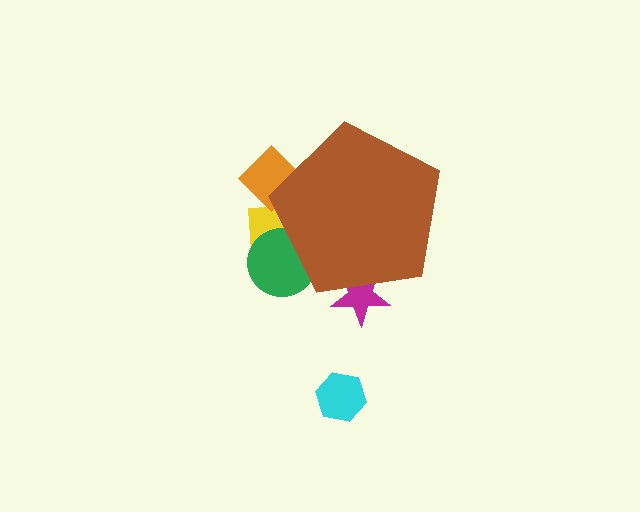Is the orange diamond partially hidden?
Yes, the orange diamond is partially hidden behind the brown pentagon.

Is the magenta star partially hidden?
Yes, the magenta star is partially hidden behind the brown pentagon.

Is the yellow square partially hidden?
Yes, the yellow square is partially hidden behind the brown pentagon.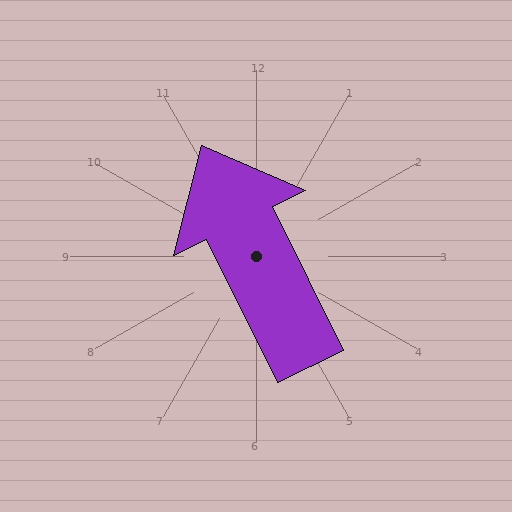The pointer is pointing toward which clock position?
Roughly 11 o'clock.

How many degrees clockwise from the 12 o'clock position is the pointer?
Approximately 334 degrees.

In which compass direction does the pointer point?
Northwest.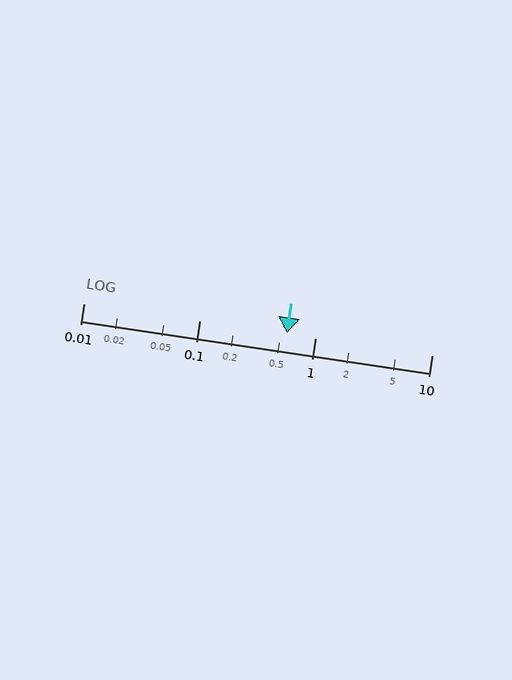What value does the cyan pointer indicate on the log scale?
The pointer indicates approximately 0.56.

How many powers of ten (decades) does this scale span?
The scale spans 3 decades, from 0.01 to 10.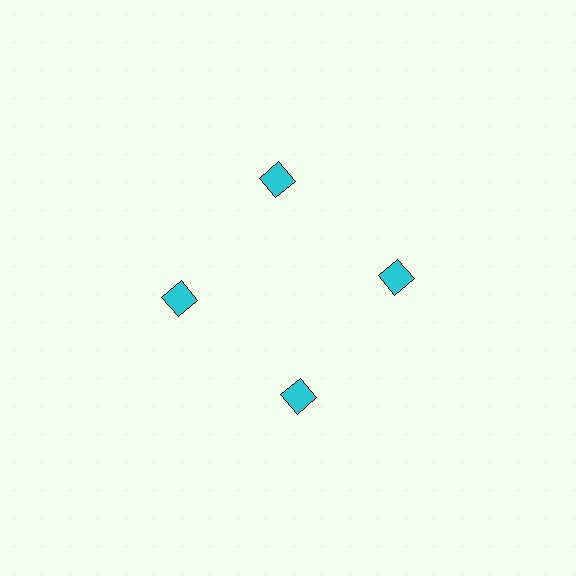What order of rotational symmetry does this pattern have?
This pattern has 4-fold rotational symmetry.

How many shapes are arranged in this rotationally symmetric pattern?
There are 4 shapes, arranged in 4 groups of 1.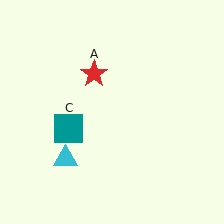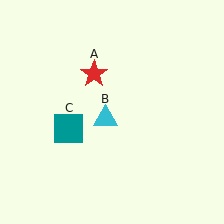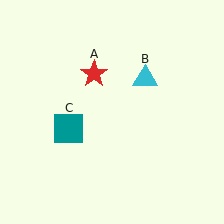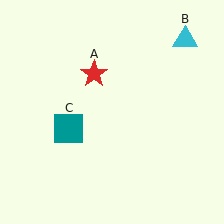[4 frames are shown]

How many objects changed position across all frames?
1 object changed position: cyan triangle (object B).